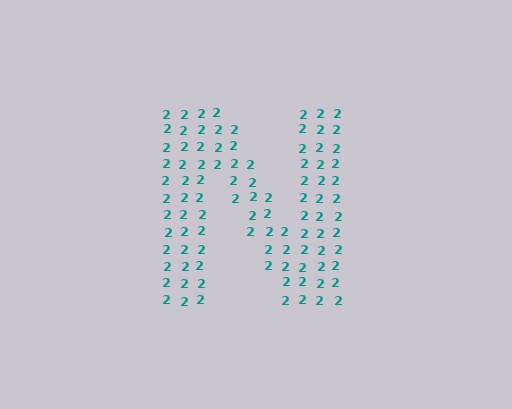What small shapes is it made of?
It is made of small digit 2's.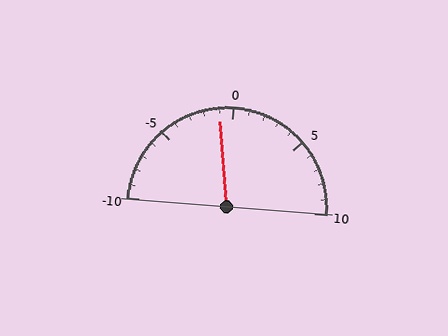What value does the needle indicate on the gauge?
The needle indicates approximately -1.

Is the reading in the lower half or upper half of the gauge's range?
The reading is in the lower half of the range (-10 to 10).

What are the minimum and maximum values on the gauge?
The gauge ranges from -10 to 10.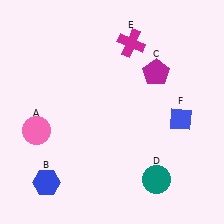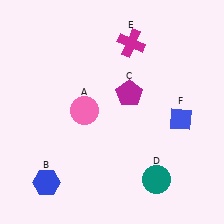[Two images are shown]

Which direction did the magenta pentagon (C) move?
The magenta pentagon (C) moved left.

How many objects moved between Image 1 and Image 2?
2 objects moved between the two images.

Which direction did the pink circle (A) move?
The pink circle (A) moved right.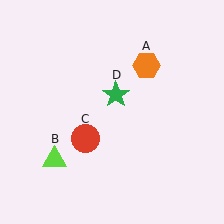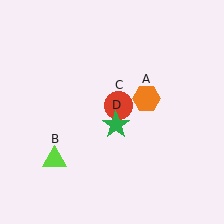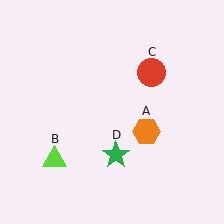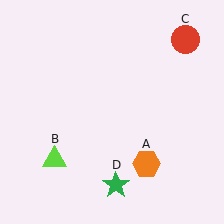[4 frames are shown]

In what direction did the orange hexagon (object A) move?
The orange hexagon (object A) moved down.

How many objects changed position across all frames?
3 objects changed position: orange hexagon (object A), red circle (object C), green star (object D).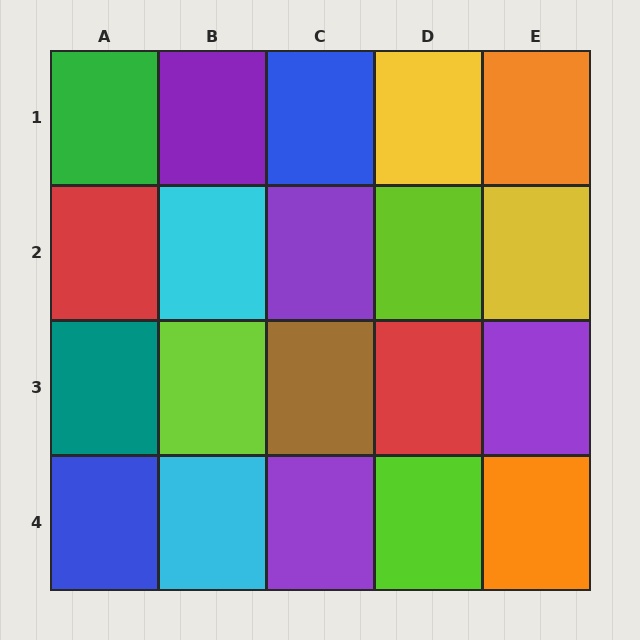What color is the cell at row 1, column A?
Green.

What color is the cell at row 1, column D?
Yellow.